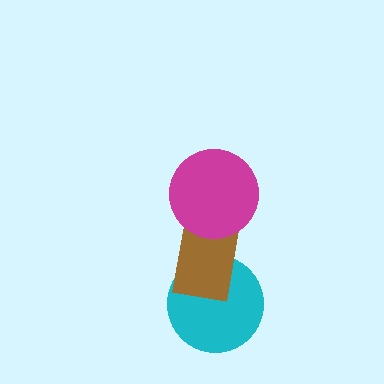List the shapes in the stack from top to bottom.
From top to bottom: the magenta circle, the brown rectangle, the cyan circle.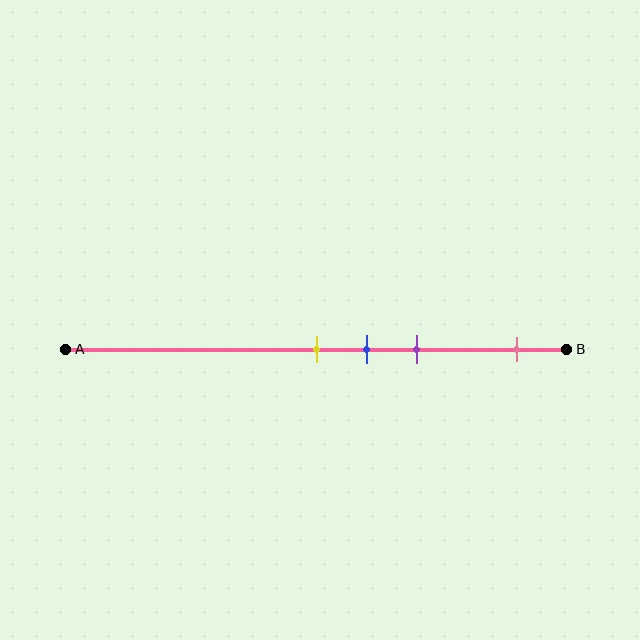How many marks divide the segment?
There are 4 marks dividing the segment.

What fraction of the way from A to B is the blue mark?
The blue mark is approximately 60% (0.6) of the way from A to B.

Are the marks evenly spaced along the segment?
No, the marks are not evenly spaced.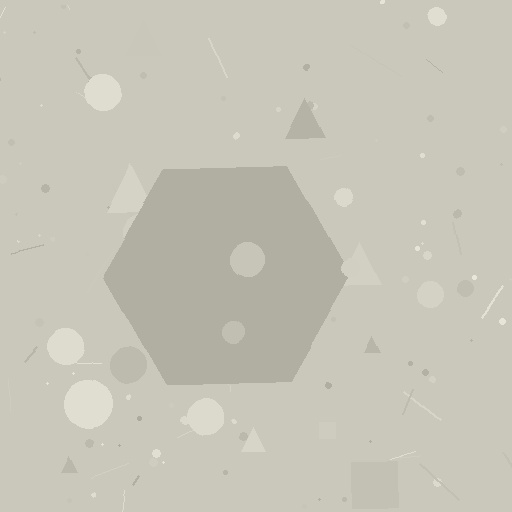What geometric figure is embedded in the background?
A hexagon is embedded in the background.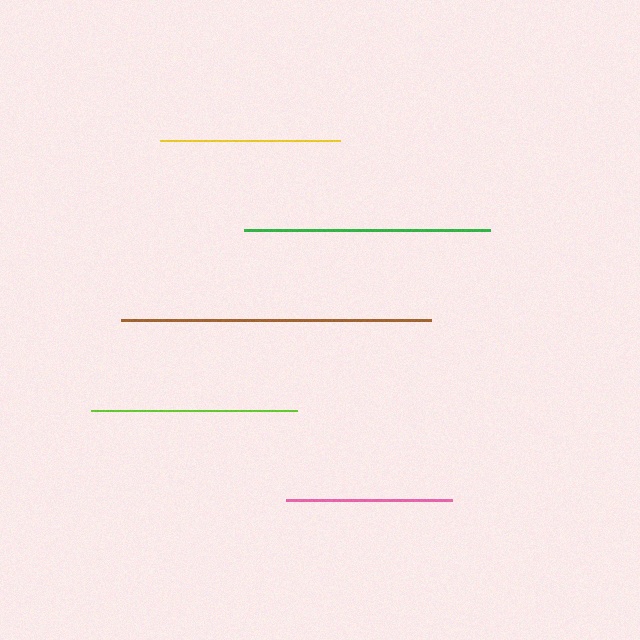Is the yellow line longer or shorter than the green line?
The green line is longer than the yellow line.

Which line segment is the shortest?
The pink line is the shortest at approximately 166 pixels.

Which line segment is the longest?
The brown line is the longest at approximately 310 pixels.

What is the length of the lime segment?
The lime segment is approximately 205 pixels long.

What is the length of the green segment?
The green segment is approximately 247 pixels long.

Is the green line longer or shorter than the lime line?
The green line is longer than the lime line.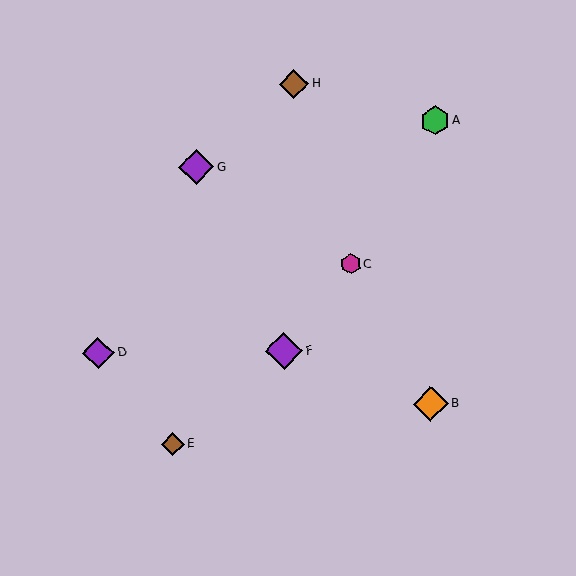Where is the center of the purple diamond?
The center of the purple diamond is at (284, 351).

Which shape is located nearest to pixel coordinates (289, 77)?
The brown diamond (labeled H) at (294, 84) is nearest to that location.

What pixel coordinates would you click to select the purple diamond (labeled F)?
Click at (284, 351) to select the purple diamond F.